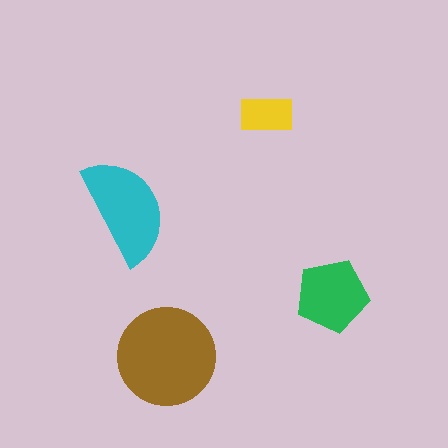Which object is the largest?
The brown circle.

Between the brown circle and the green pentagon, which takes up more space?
The brown circle.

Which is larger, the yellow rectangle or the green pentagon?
The green pentagon.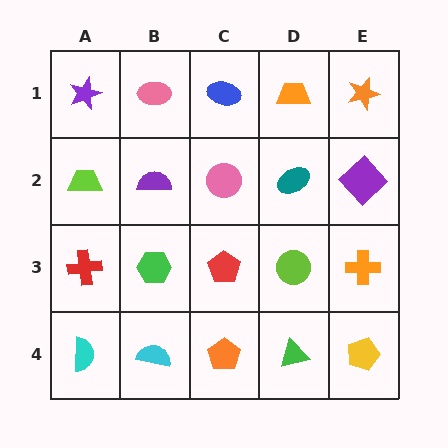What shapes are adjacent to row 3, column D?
A teal ellipse (row 2, column D), a green triangle (row 4, column D), a red pentagon (row 3, column C), an orange cross (row 3, column E).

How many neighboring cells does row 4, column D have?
3.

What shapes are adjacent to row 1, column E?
A purple diamond (row 2, column E), an orange trapezoid (row 1, column D).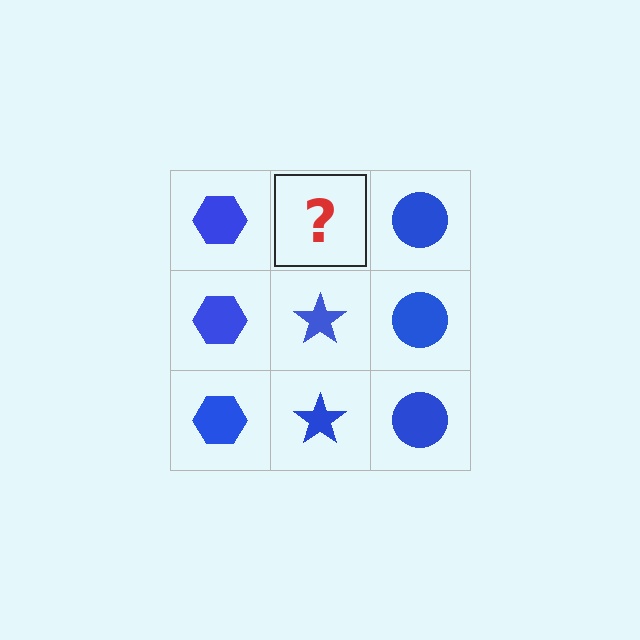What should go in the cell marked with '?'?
The missing cell should contain a blue star.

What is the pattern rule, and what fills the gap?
The rule is that each column has a consistent shape. The gap should be filled with a blue star.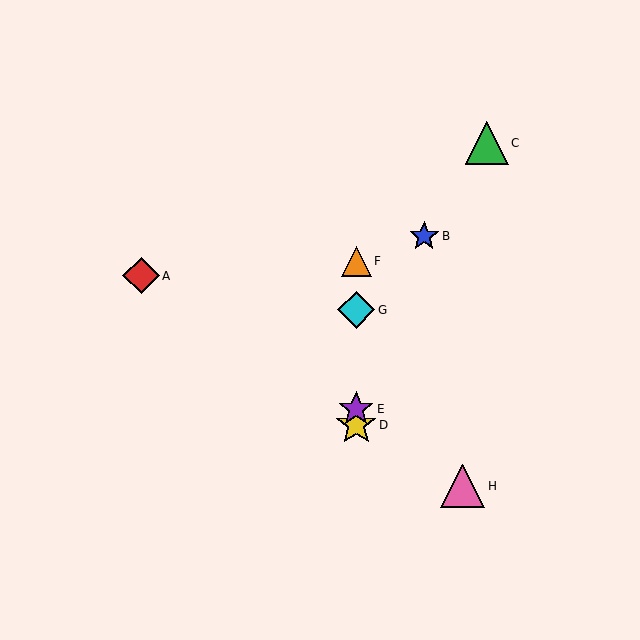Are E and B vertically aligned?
No, E is at x≈356 and B is at x≈424.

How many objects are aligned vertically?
4 objects (D, E, F, G) are aligned vertically.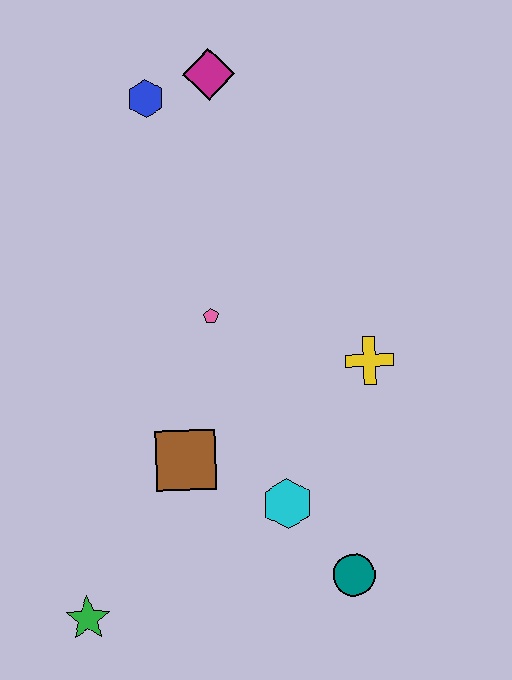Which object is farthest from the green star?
The magenta diamond is farthest from the green star.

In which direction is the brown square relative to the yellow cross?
The brown square is to the left of the yellow cross.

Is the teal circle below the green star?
No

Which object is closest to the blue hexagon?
The magenta diamond is closest to the blue hexagon.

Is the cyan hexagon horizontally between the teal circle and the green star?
Yes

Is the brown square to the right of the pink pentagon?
No